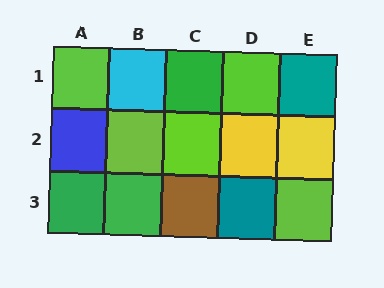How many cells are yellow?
2 cells are yellow.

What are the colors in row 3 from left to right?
Green, green, brown, teal, lime.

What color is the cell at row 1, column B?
Cyan.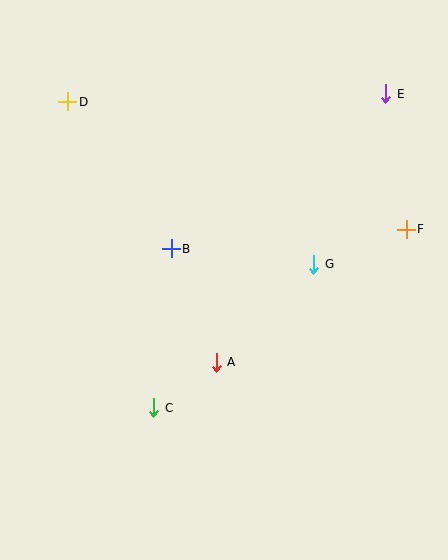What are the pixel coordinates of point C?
Point C is at (154, 408).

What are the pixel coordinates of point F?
Point F is at (406, 229).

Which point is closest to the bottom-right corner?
Point A is closest to the bottom-right corner.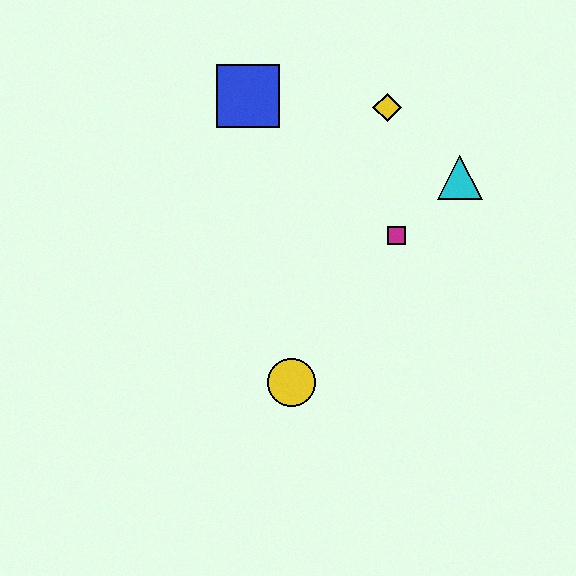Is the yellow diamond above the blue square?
No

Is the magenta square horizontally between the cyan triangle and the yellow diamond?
Yes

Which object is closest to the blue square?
The yellow diamond is closest to the blue square.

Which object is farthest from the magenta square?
The blue square is farthest from the magenta square.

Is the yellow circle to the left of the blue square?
No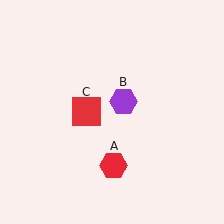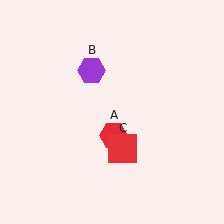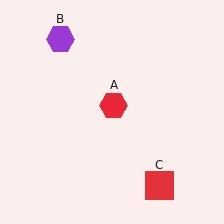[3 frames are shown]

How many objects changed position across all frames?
3 objects changed position: red hexagon (object A), purple hexagon (object B), red square (object C).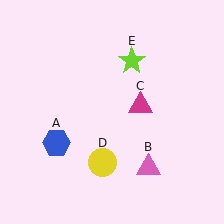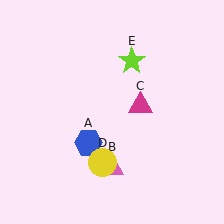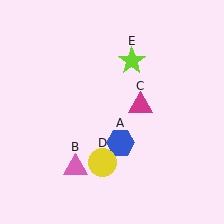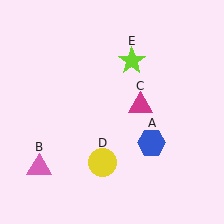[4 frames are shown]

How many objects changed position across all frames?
2 objects changed position: blue hexagon (object A), pink triangle (object B).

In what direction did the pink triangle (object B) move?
The pink triangle (object B) moved left.